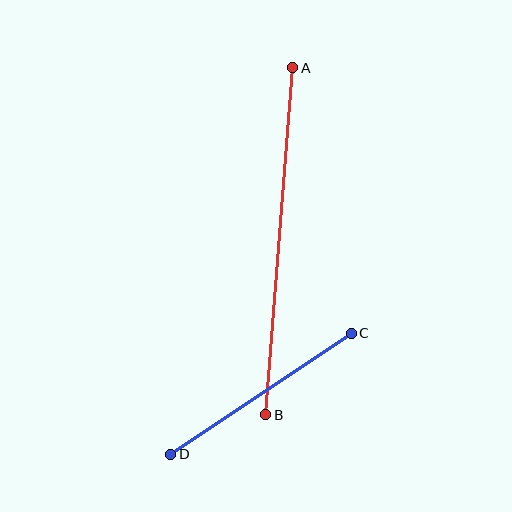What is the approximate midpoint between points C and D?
The midpoint is at approximately (261, 394) pixels.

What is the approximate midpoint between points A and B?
The midpoint is at approximately (279, 241) pixels.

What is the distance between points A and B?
The distance is approximately 348 pixels.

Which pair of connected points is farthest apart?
Points A and B are farthest apart.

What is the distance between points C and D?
The distance is approximately 217 pixels.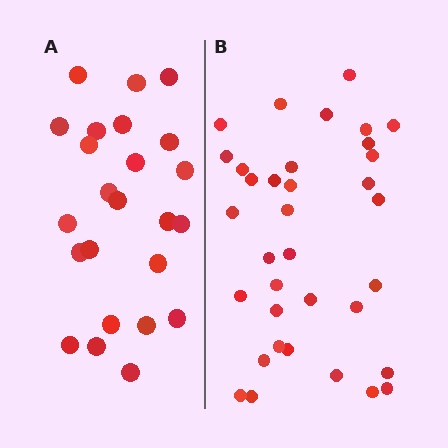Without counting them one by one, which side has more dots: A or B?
Region B (the right region) has more dots.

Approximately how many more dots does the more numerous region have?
Region B has roughly 12 or so more dots than region A.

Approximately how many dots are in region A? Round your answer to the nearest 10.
About 20 dots. (The exact count is 24, which rounds to 20.)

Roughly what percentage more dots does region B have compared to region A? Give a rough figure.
About 45% more.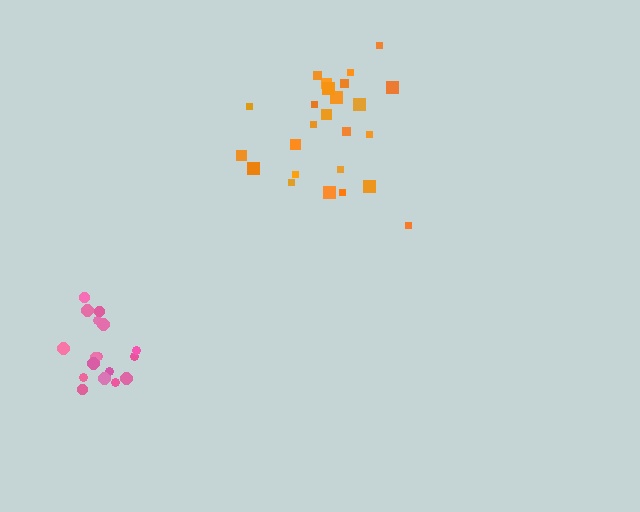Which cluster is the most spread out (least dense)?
Orange.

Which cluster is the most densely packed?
Pink.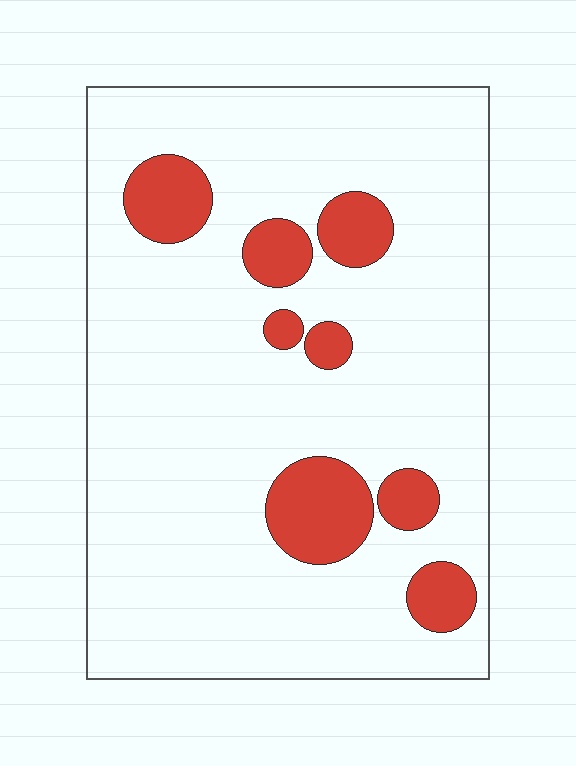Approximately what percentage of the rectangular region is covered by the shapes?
Approximately 15%.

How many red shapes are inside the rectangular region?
8.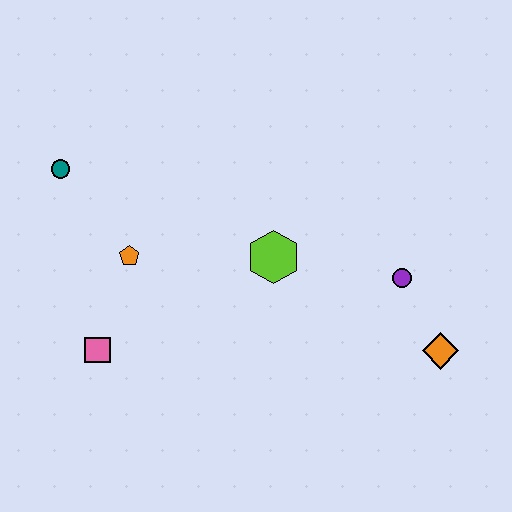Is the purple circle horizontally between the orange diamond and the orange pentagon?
Yes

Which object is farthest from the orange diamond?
The teal circle is farthest from the orange diamond.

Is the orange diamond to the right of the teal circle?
Yes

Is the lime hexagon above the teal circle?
No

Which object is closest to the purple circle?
The orange diamond is closest to the purple circle.